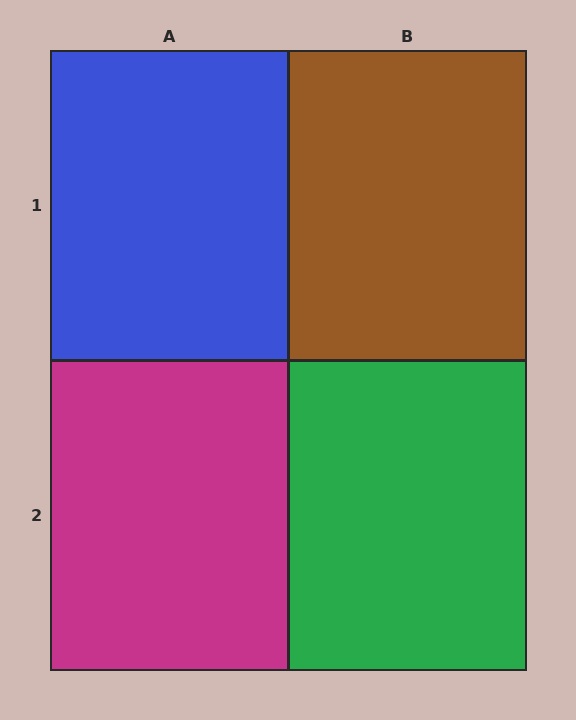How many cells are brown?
1 cell is brown.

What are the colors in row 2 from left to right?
Magenta, green.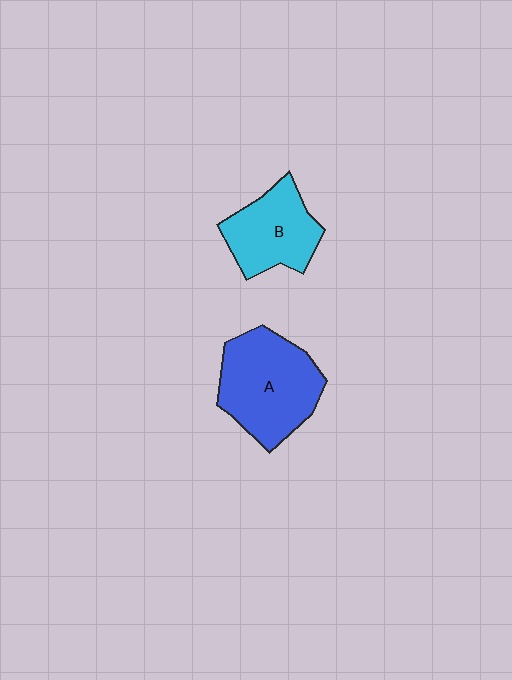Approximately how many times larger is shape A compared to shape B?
Approximately 1.4 times.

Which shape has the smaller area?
Shape B (cyan).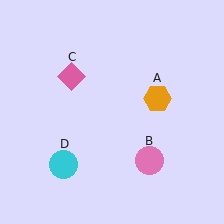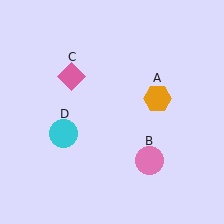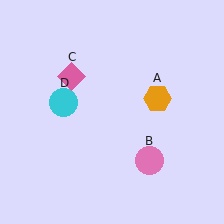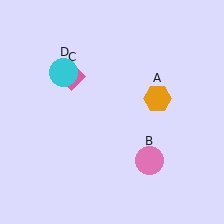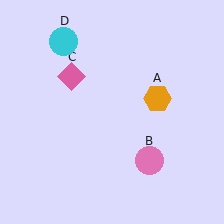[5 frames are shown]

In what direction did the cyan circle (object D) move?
The cyan circle (object D) moved up.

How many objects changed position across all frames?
1 object changed position: cyan circle (object D).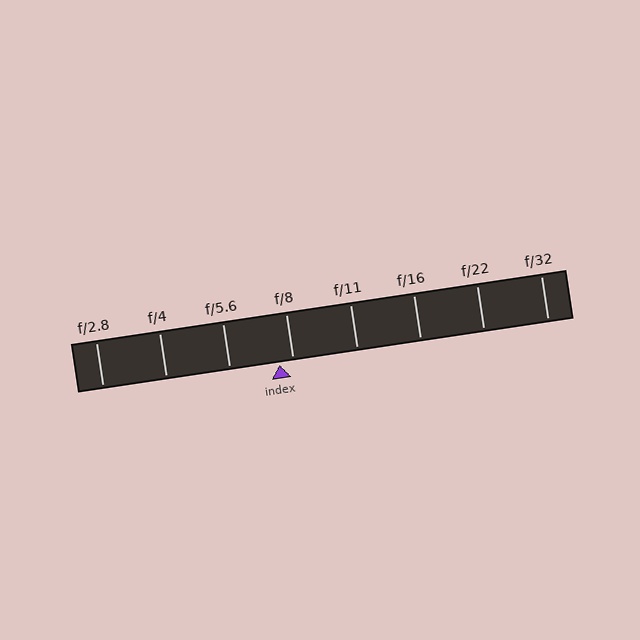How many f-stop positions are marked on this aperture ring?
There are 8 f-stop positions marked.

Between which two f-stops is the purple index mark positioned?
The index mark is between f/5.6 and f/8.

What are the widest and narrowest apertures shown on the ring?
The widest aperture shown is f/2.8 and the narrowest is f/32.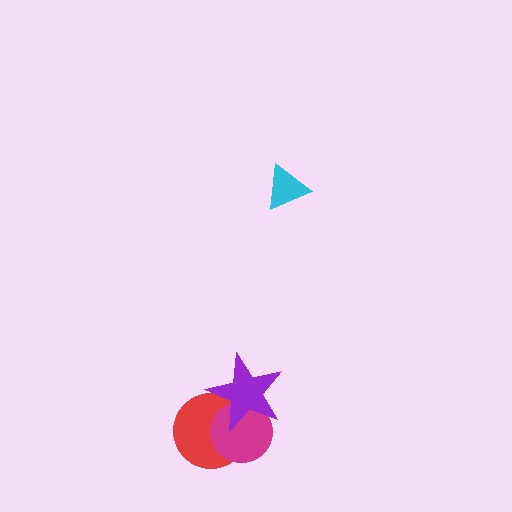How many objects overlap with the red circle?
2 objects overlap with the red circle.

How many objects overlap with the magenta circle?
2 objects overlap with the magenta circle.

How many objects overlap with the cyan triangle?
0 objects overlap with the cyan triangle.